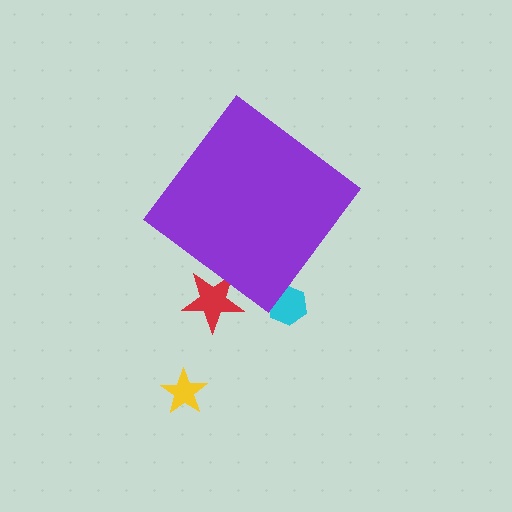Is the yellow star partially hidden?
No, the yellow star is fully visible.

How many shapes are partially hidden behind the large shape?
2 shapes are partially hidden.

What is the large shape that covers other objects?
A purple diamond.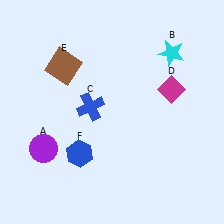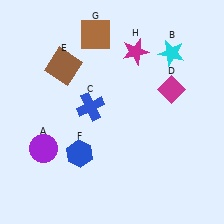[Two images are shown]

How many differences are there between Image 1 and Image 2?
There are 2 differences between the two images.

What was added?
A brown square (G), a magenta star (H) were added in Image 2.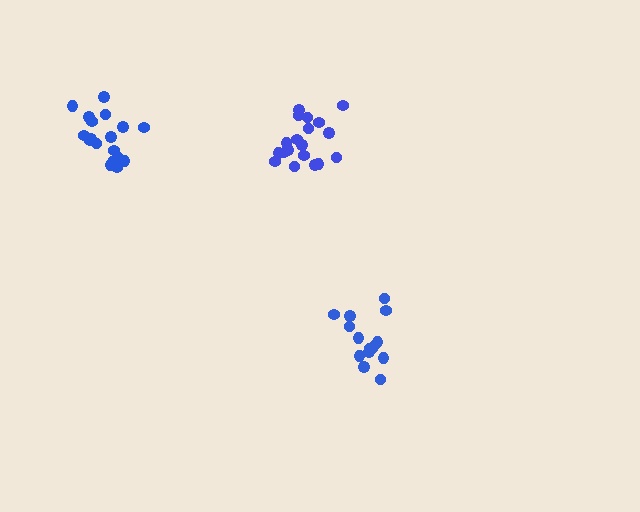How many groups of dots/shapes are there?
There are 3 groups.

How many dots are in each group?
Group 1: 19 dots, Group 2: 18 dots, Group 3: 14 dots (51 total).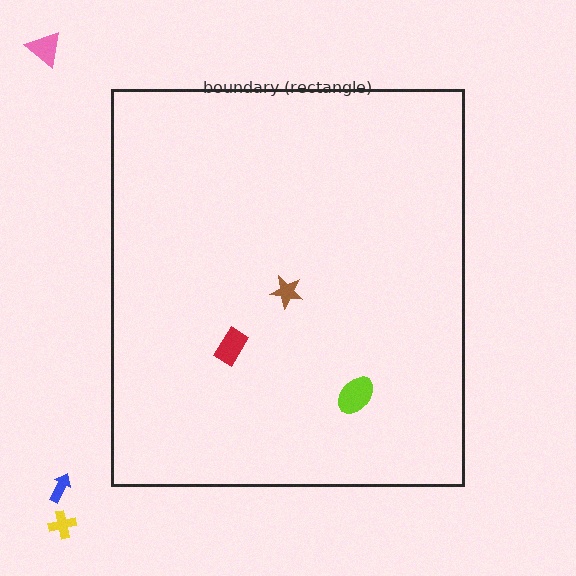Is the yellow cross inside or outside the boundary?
Outside.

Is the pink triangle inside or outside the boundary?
Outside.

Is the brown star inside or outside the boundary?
Inside.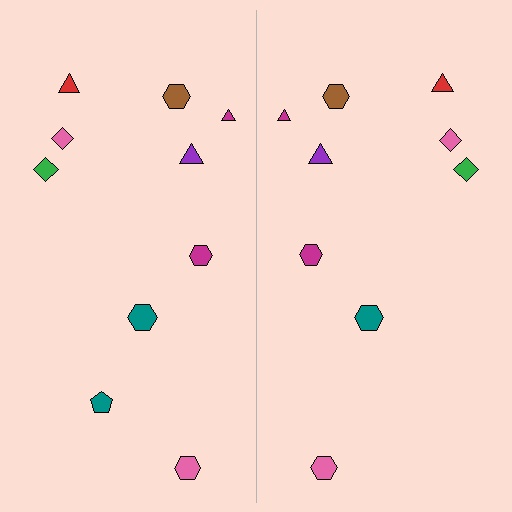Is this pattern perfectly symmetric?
No, the pattern is not perfectly symmetric. A teal pentagon is missing from the right side.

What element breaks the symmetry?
A teal pentagon is missing from the right side.